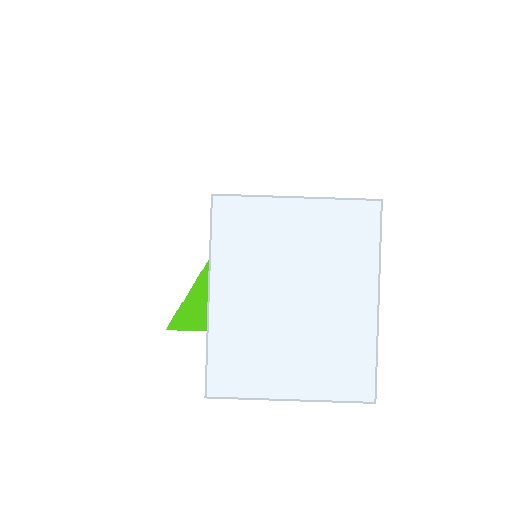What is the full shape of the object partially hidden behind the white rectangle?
The partially hidden object is a lime triangle.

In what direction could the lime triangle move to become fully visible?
The lime triangle could move left. That would shift it out from behind the white rectangle entirely.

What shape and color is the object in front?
The object in front is a white rectangle.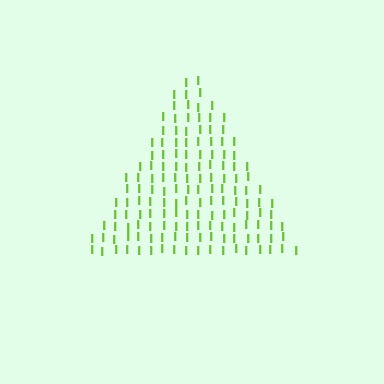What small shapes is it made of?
It is made of small letter I's.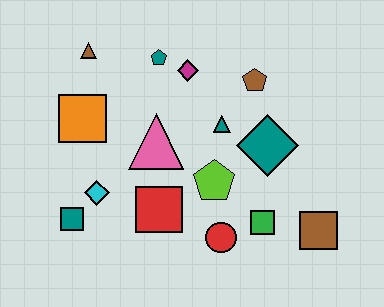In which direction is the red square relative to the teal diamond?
The red square is to the left of the teal diamond.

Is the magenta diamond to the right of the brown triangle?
Yes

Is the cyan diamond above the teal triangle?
No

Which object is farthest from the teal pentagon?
The brown square is farthest from the teal pentagon.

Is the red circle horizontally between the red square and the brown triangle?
No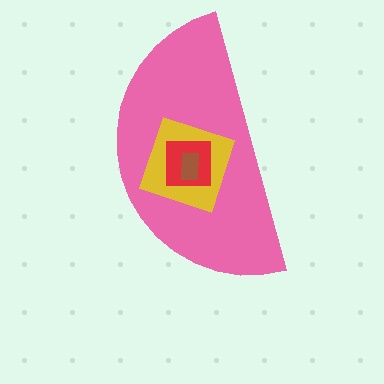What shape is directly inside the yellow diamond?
The red square.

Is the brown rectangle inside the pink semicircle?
Yes.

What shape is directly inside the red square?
The brown rectangle.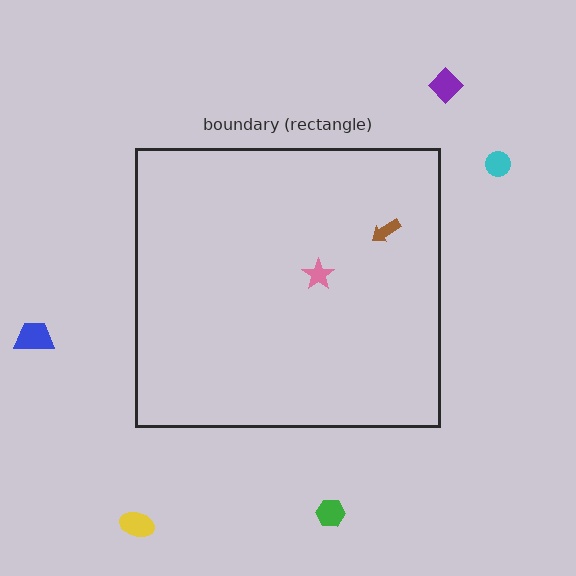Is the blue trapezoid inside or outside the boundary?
Outside.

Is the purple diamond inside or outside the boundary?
Outside.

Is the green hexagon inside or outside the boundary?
Outside.